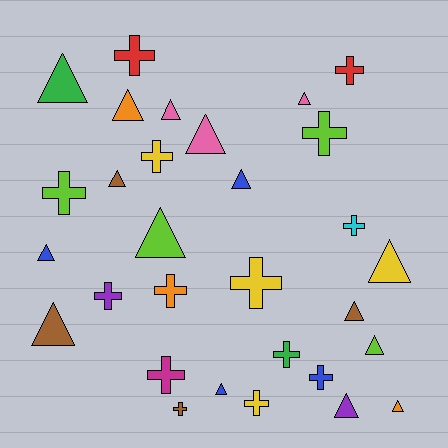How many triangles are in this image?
There are 16 triangles.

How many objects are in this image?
There are 30 objects.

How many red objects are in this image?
There are 2 red objects.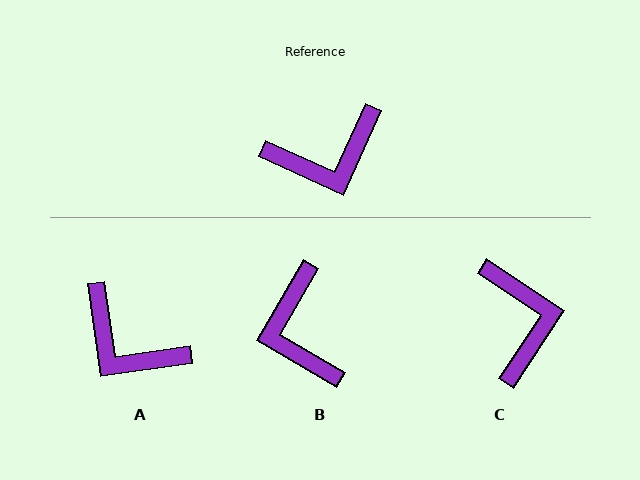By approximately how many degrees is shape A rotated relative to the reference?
Approximately 58 degrees clockwise.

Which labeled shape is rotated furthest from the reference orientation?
B, about 96 degrees away.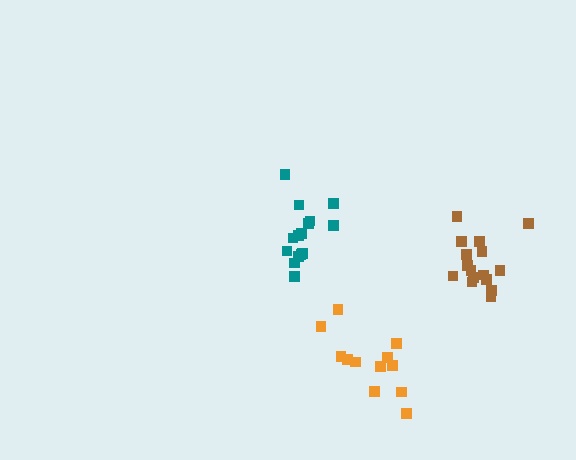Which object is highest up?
The teal cluster is topmost.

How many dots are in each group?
Group 1: 12 dots, Group 2: 15 dots, Group 3: 17 dots (44 total).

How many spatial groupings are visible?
There are 3 spatial groupings.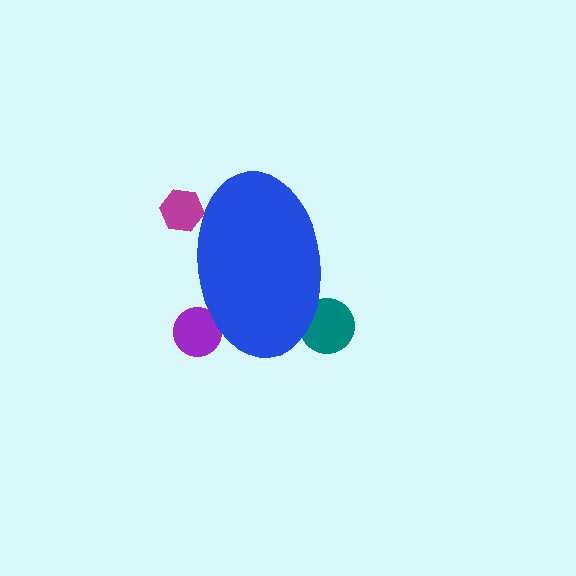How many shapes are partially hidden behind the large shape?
3 shapes are partially hidden.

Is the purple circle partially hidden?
Yes, the purple circle is partially hidden behind the blue ellipse.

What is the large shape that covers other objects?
A blue ellipse.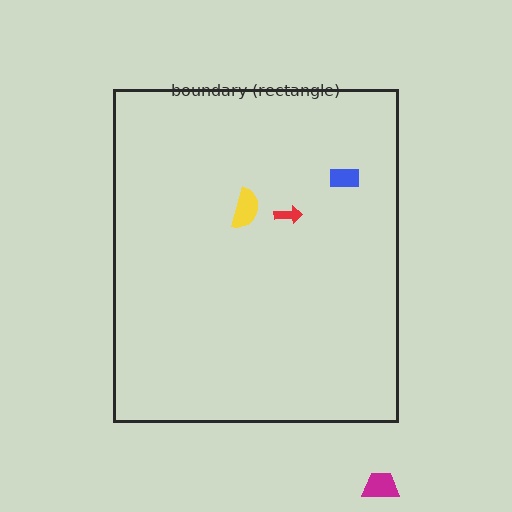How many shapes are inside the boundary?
3 inside, 1 outside.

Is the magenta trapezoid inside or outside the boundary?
Outside.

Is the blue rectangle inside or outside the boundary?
Inside.